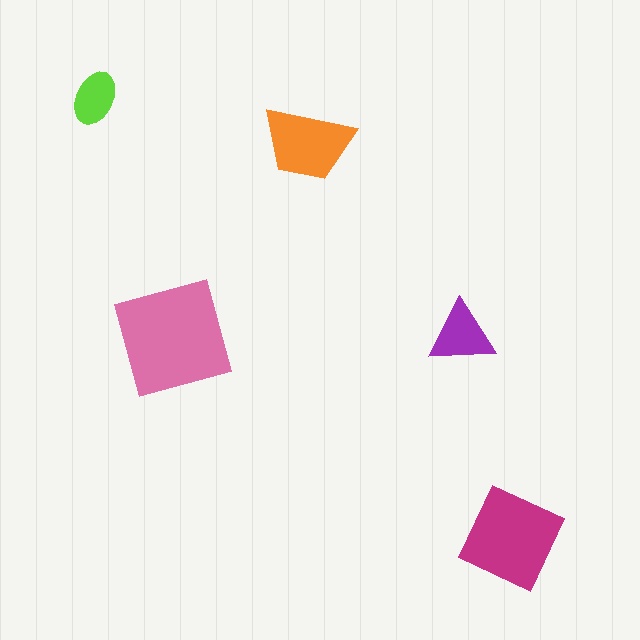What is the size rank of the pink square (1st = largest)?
1st.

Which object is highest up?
The lime ellipse is topmost.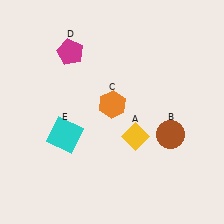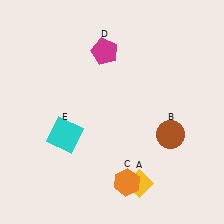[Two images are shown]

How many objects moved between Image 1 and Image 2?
3 objects moved between the two images.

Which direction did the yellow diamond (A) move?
The yellow diamond (A) moved down.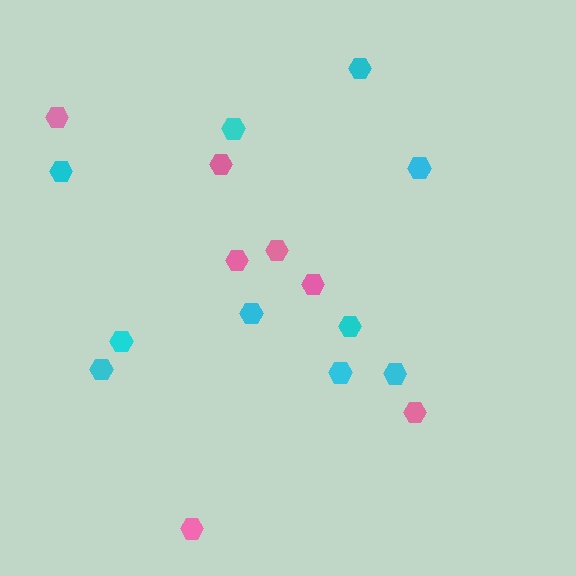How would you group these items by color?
There are 2 groups: one group of cyan hexagons (10) and one group of pink hexagons (7).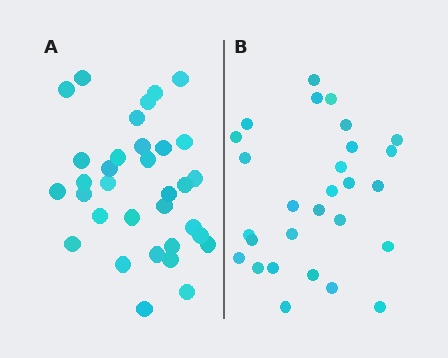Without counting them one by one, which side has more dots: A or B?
Region A (the left region) has more dots.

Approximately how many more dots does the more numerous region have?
Region A has about 5 more dots than region B.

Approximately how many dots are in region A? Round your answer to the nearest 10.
About 30 dots. (The exact count is 33, which rounds to 30.)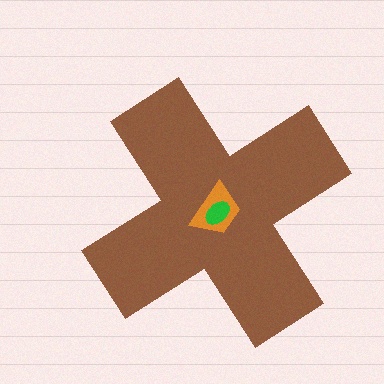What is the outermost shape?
The brown cross.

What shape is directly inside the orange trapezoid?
The green ellipse.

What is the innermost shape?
The green ellipse.